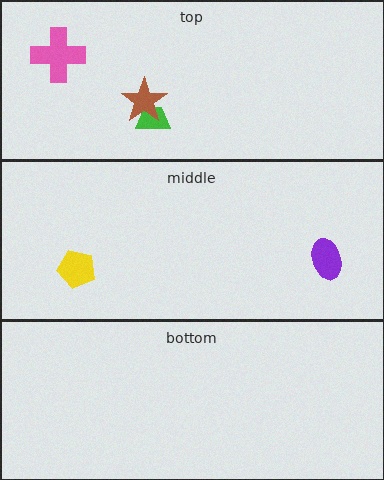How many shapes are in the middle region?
2.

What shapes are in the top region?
The green trapezoid, the brown star, the pink cross.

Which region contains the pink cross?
The top region.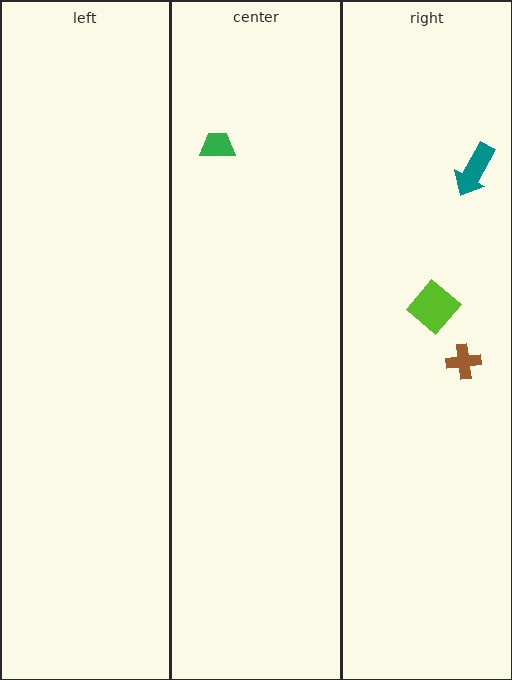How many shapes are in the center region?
1.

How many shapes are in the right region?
3.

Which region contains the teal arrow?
The right region.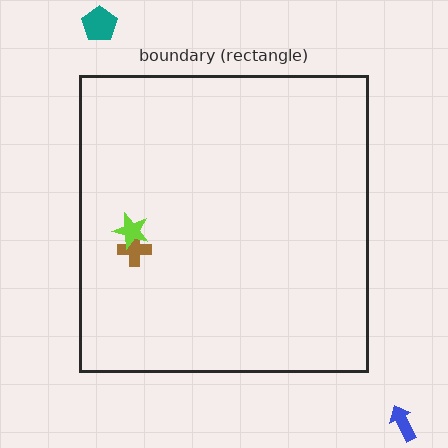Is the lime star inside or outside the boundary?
Inside.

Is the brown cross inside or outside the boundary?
Inside.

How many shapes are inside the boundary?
2 inside, 2 outside.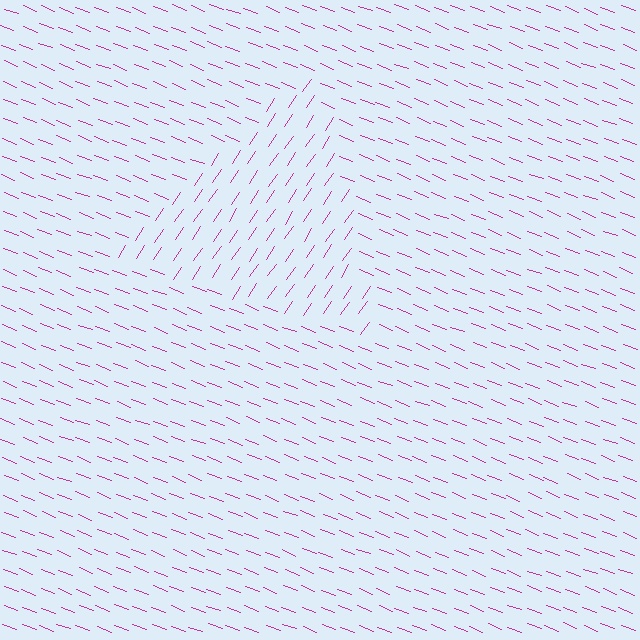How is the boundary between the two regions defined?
The boundary is defined purely by a change in line orientation (approximately 78 degrees difference). All lines are the same color and thickness.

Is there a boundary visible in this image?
Yes, there is a texture boundary formed by a change in line orientation.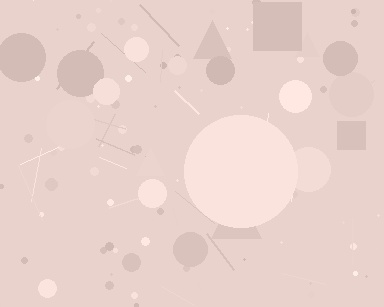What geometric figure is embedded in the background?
A circle is embedded in the background.